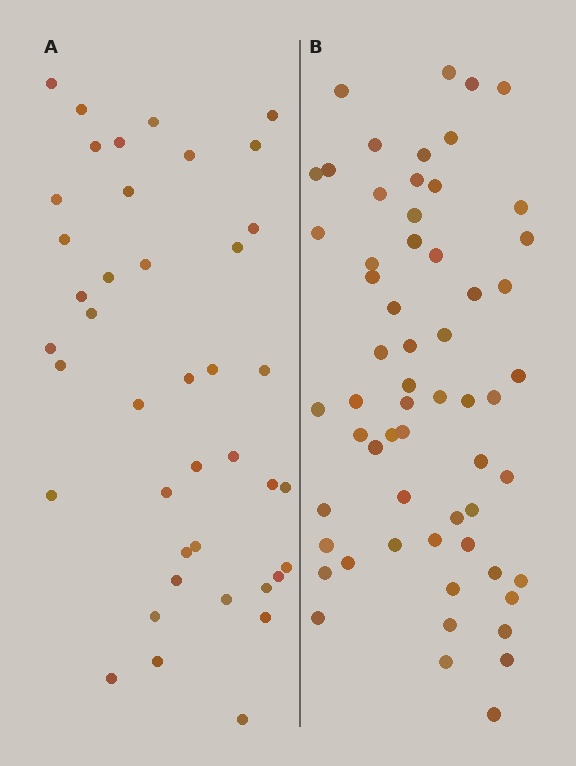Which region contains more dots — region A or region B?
Region B (the right region) has more dots.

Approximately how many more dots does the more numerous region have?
Region B has approximately 20 more dots than region A.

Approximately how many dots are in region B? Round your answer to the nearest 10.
About 60 dots.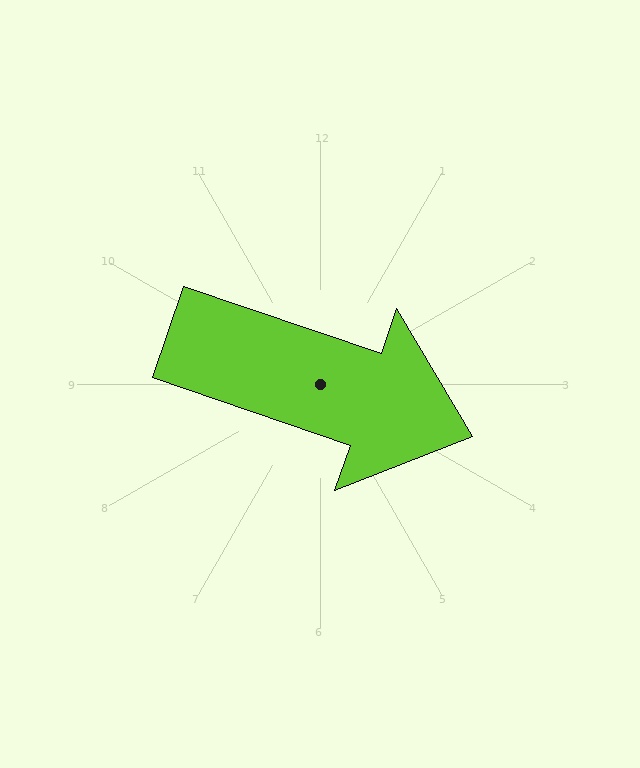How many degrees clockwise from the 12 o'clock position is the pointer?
Approximately 109 degrees.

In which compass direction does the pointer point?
East.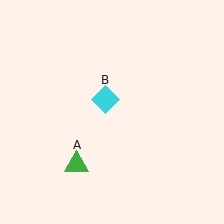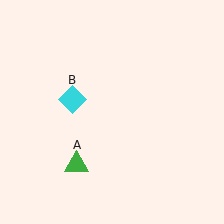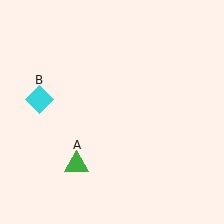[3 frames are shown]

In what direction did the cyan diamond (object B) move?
The cyan diamond (object B) moved left.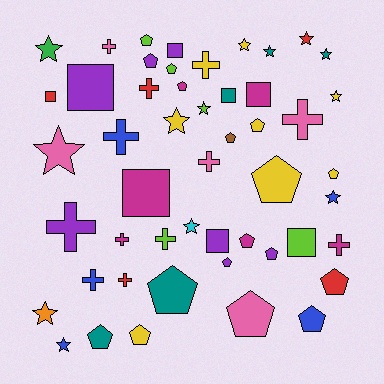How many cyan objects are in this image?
There is 1 cyan object.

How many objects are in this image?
There are 50 objects.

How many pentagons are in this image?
There are 17 pentagons.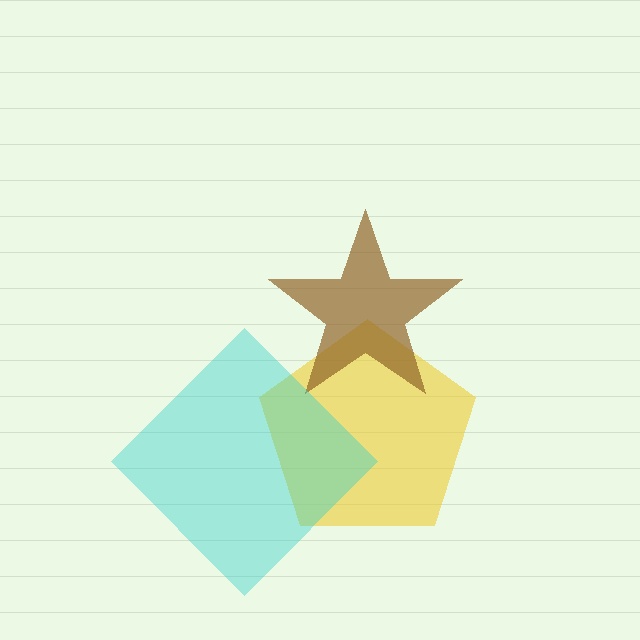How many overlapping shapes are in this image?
There are 3 overlapping shapes in the image.